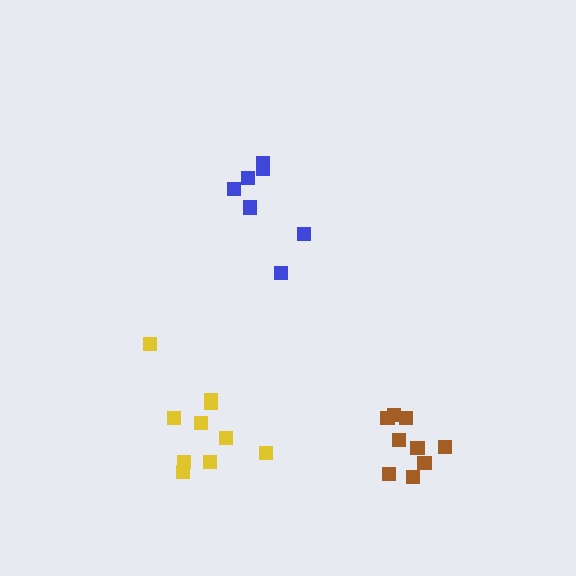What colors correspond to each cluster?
The clusters are colored: yellow, blue, brown.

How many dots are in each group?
Group 1: 10 dots, Group 2: 7 dots, Group 3: 9 dots (26 total).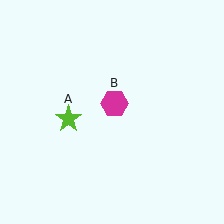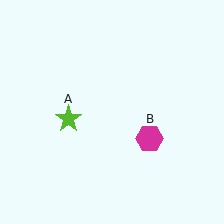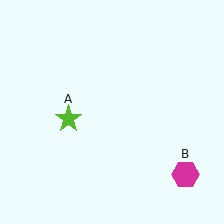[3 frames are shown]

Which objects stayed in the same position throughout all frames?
Lime star (object A) remained stationary.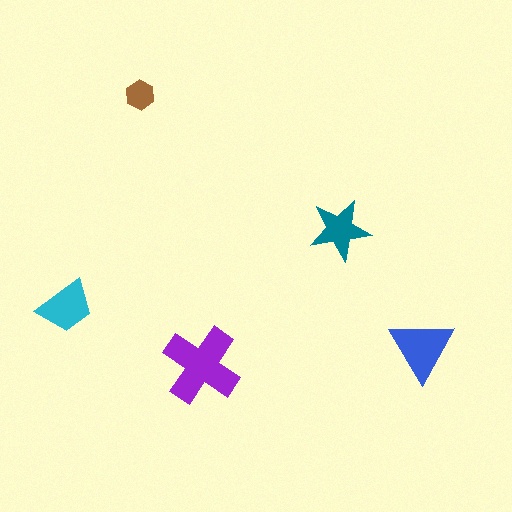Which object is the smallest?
The brown hexagon.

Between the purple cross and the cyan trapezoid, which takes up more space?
The purple cross.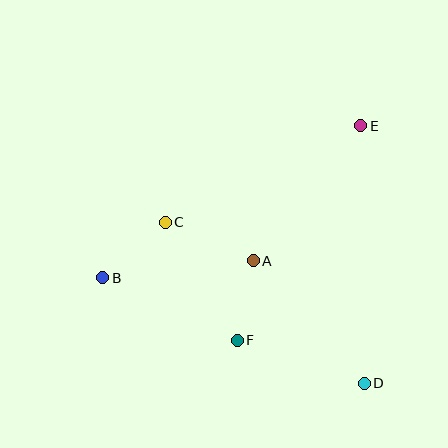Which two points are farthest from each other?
Points B and E are farthest from each other.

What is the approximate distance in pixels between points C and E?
The distance between C and E is approximately 218 pixels.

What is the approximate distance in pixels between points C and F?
The distance between C and F is approximately 139 pixels.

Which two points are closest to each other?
Points A and F are closest to each other.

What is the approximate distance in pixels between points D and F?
The distance between D and F is approximately 134 pixels.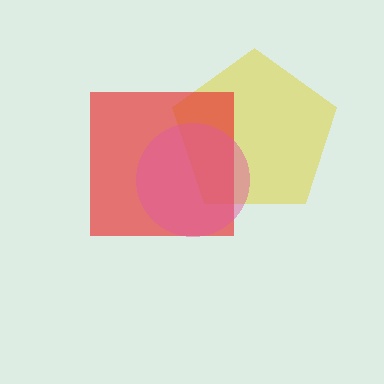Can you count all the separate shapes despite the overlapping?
Yes, there are 3 separate shapes.